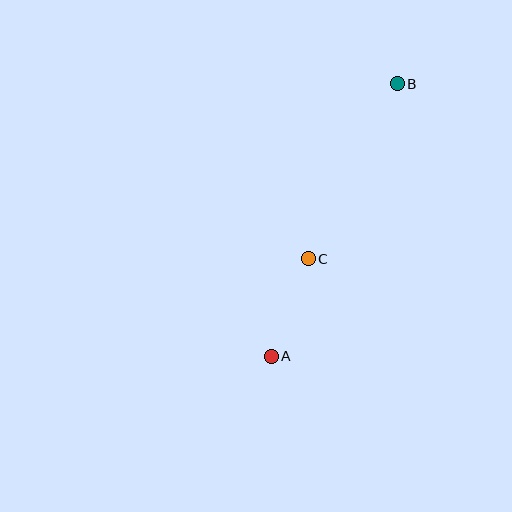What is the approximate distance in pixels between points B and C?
The distance between B and C is approximately 196 pixels.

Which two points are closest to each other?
Points A and C are closest to each other.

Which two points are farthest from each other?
Points A and B are farthest from each other.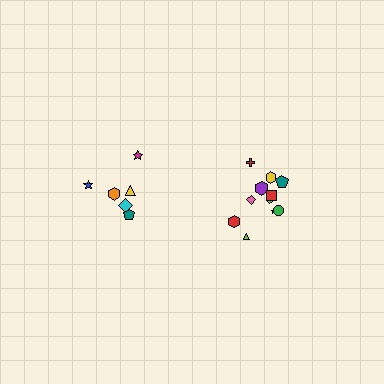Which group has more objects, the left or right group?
The right group.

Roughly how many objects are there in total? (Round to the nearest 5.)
Roughly 20 objects in total.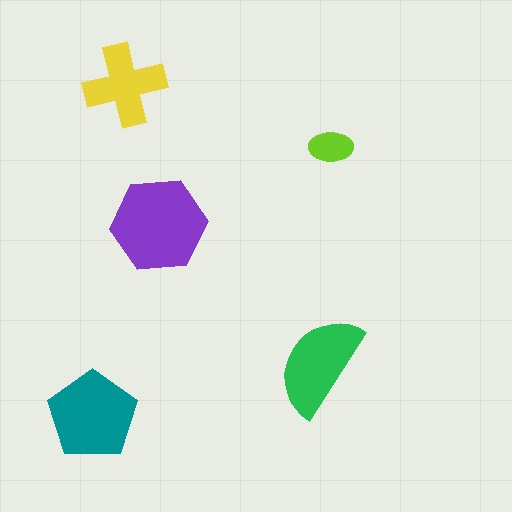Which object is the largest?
The purple hexagon.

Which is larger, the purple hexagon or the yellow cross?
The purple hexagon.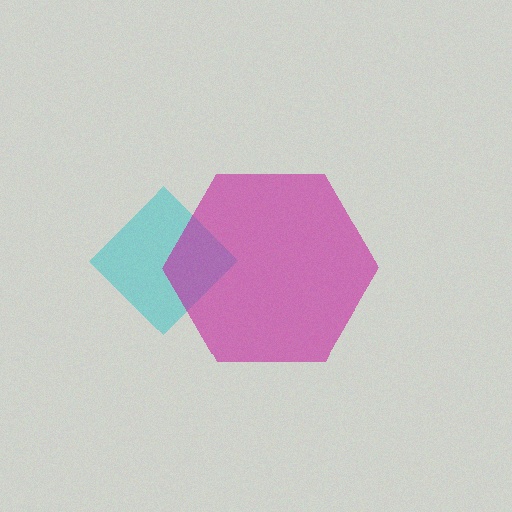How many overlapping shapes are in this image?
There are 2 overlapping shapes in the image.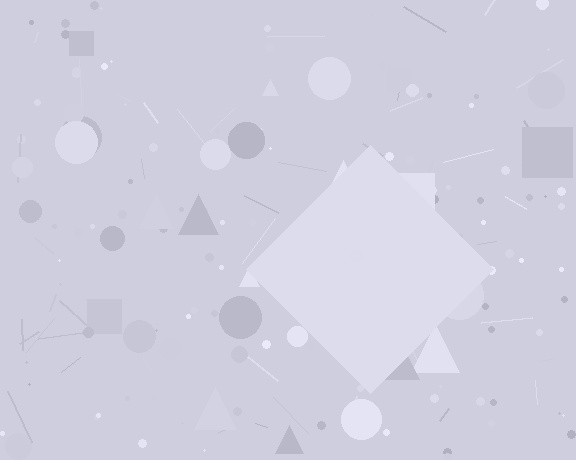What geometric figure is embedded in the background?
A diamond is embedded in the background.